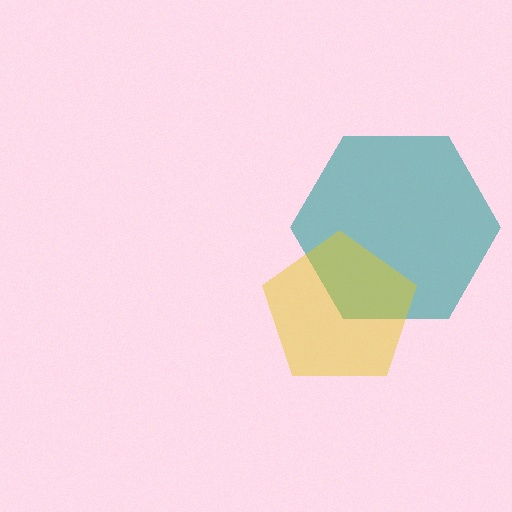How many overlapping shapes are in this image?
There are 2 overlapping shapes in the image.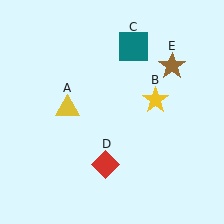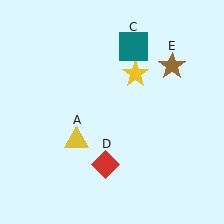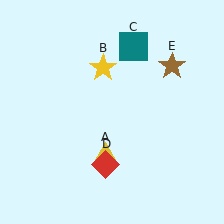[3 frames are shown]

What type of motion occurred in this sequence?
The yellow triangle (object A), yellow star (object B) rotated counterclockwise around the center of the scene.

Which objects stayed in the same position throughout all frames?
Teal square (object C) and red diamond (object D) and brown star (object E) remained stationary.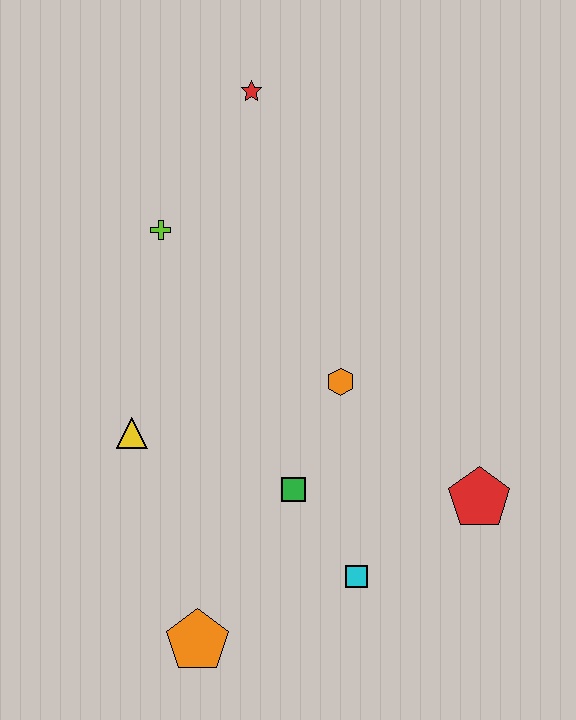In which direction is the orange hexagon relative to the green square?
The orange hexagon is above the green square.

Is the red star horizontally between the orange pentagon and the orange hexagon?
Yes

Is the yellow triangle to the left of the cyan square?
Yes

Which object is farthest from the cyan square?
The red star is farthest from the cyan square.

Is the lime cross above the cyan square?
Yes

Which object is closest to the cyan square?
The green square is closest to the cyan square.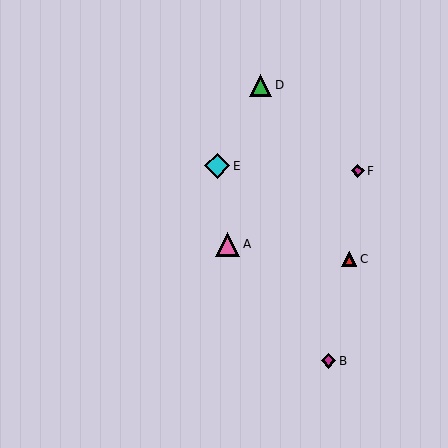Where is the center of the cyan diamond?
The center of the cyan diamond is at (217, 166).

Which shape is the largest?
The cyan diamond (labeled E) is the largest.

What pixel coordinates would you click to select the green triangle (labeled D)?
Click at (260, 85) to select the green triangle D.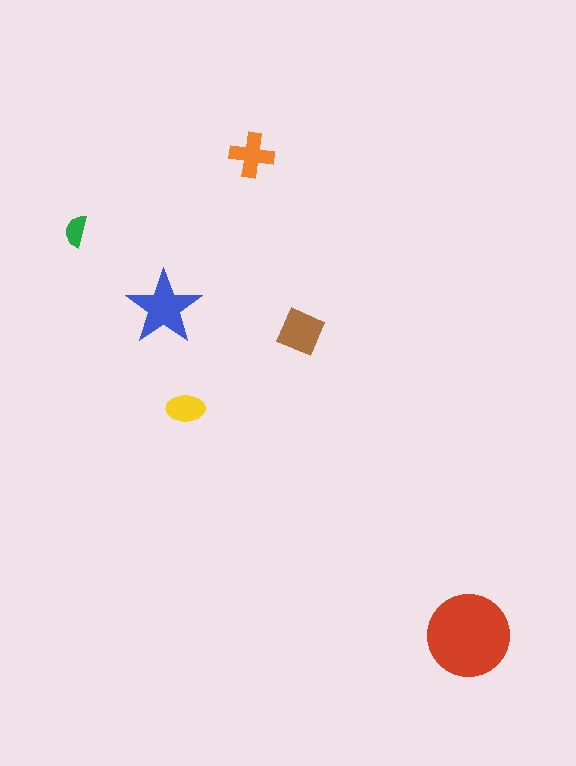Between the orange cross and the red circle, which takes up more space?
The red circle.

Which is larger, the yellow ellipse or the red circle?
The red circle.